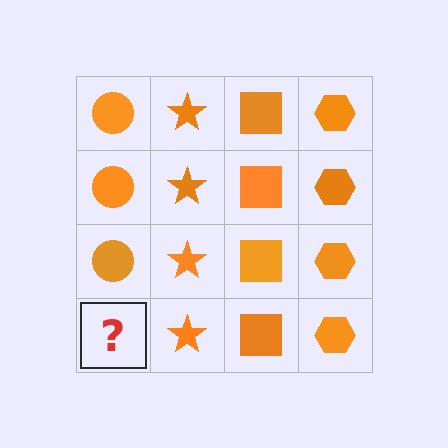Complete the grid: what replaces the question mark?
The question mark should be replaced with an orange circle.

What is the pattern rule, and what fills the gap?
The rule is that each column has a consistent shape. The gap should be filled with an orange circle.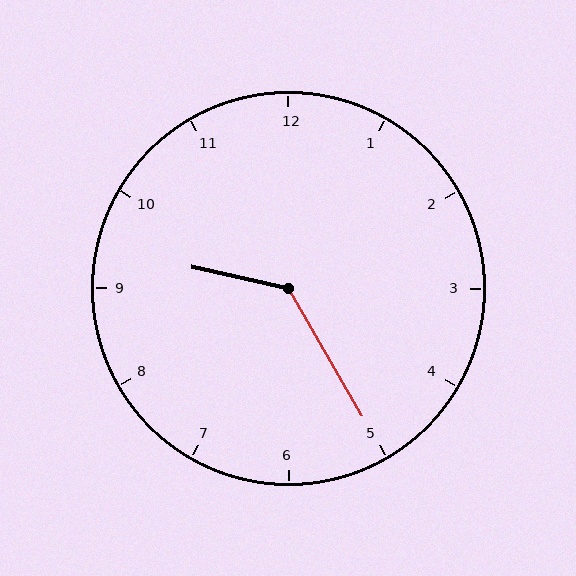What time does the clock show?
9:25.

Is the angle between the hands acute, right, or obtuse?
It is obtuse.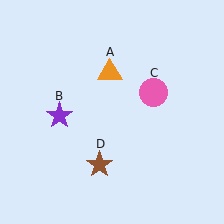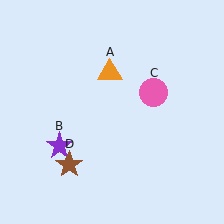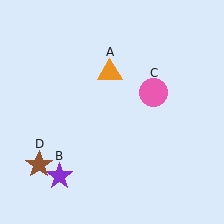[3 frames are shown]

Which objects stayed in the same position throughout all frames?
Orange triangle (object A) and pink circle (object C) remained stationary.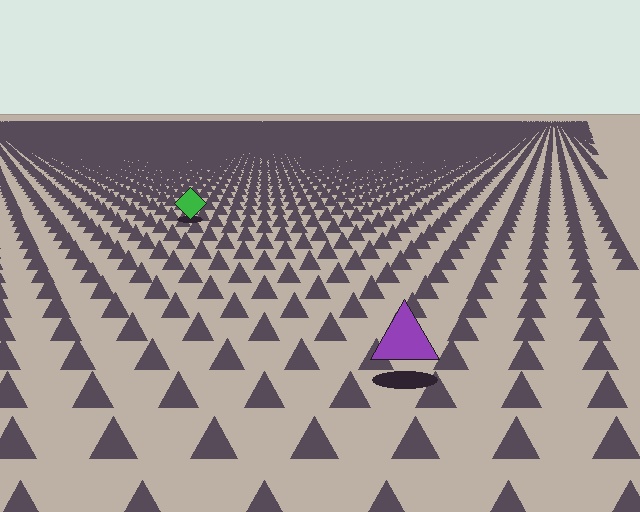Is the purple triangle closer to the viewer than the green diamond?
Yes. The purple triangle is closer — you can tell from the texture gradient: the ground texture is coarser near it.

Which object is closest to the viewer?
The purple triangle is closest. The texture marks near it are larger and more spread out.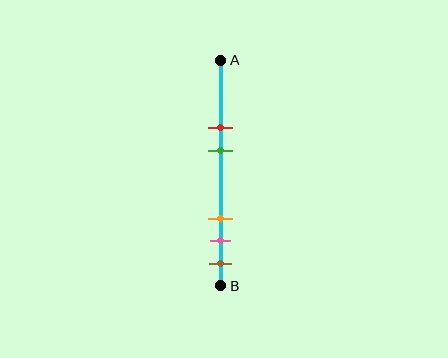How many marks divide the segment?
There are 5 marks dividing the segment.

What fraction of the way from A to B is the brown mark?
The brown mark is approximately 90% (0.9) of the way from A to B.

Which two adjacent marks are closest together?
The pink and brown marks are the closest adjacent pair.